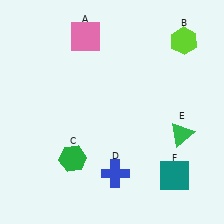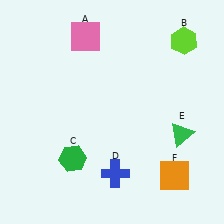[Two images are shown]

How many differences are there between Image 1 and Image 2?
There is 1 difference between the two images.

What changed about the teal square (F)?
In Image 1, F is teal. In Image 2, it changed to orange.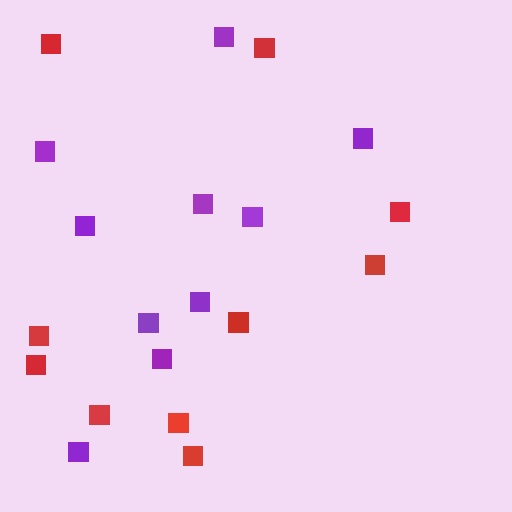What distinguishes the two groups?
There are 2 groups: one group of purple squares (10) and one group of red squares (10).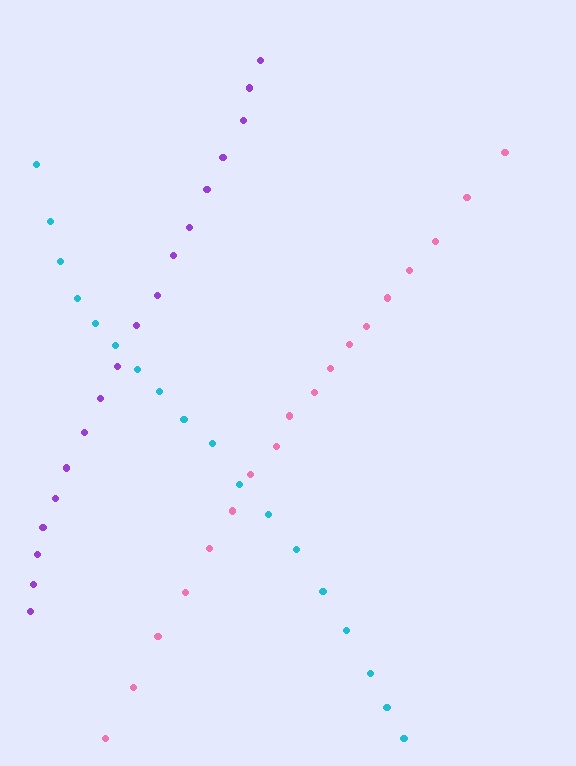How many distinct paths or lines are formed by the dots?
There are 3 distinct paths.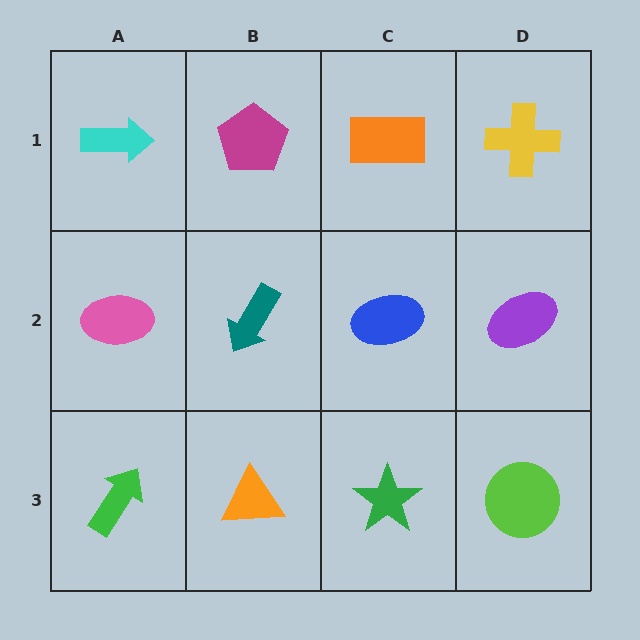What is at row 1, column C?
An orange rectangle.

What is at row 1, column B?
A magenta pentagon.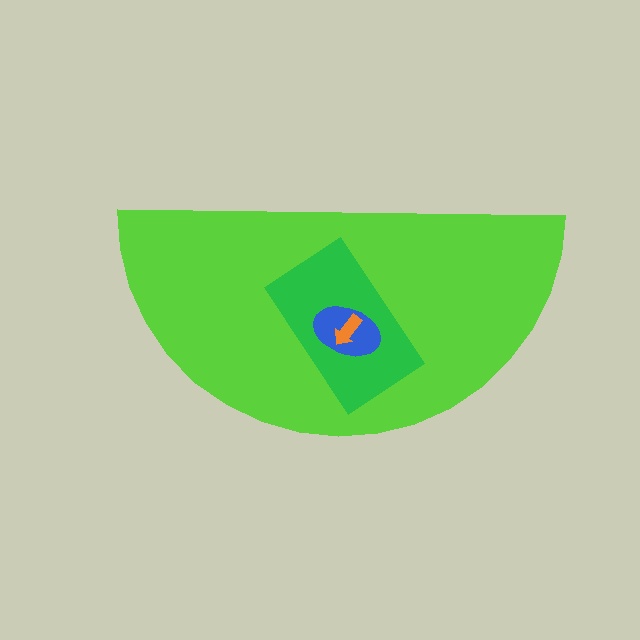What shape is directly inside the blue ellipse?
The orange arrow.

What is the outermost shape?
The lime semicircle.